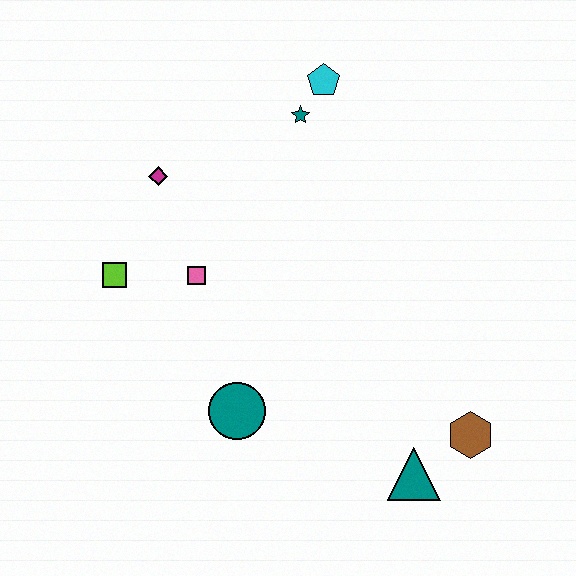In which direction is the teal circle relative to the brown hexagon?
The teal circle is to the left of the brown hexagon.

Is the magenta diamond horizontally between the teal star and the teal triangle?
No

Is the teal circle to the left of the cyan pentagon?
Yes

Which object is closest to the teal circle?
The pink square is closest to the teal circle.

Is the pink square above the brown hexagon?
Yes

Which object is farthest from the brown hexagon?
The magenta diamond is farthest from the brown hexagon.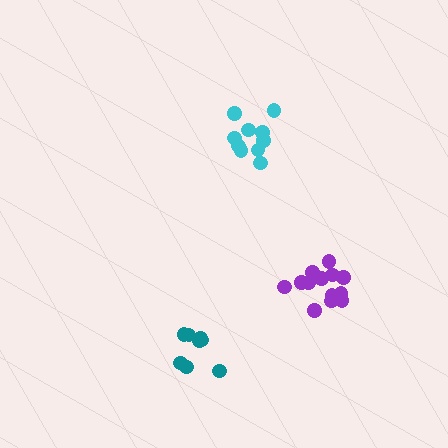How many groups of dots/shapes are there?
There are 3 groups.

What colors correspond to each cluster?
The clusters are colored: purple, teal, cyan.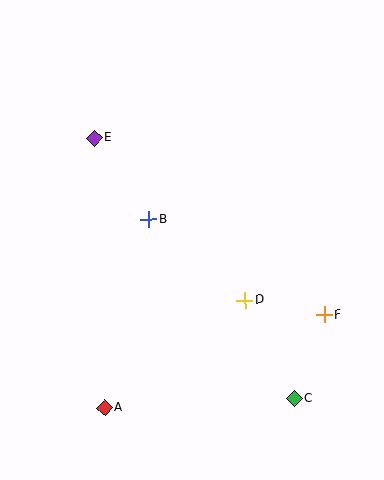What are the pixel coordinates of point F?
Point F is at (324, 315).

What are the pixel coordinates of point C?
Point C is at (294, 398).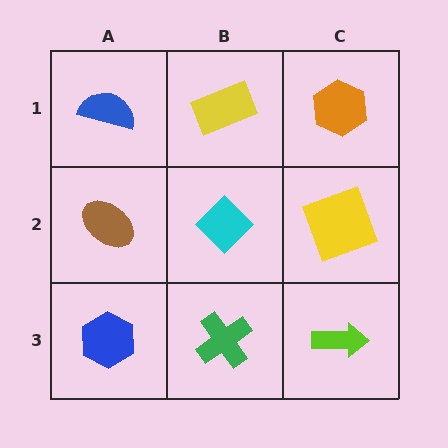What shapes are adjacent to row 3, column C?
A yellow square (row 2, column C), a green cross (row 3, column B).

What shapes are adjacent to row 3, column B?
A cyan diamond (row 2, column B), a blue hexagon (row 3, column A), a lime arrow (row 3, column C).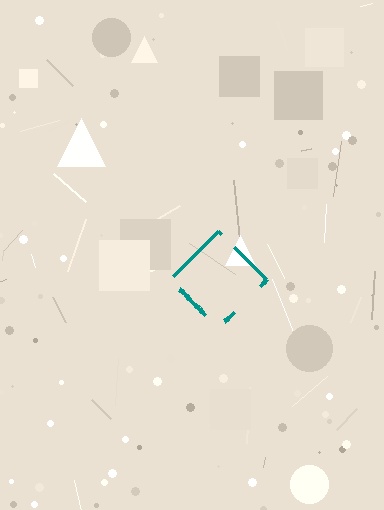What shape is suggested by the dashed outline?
The dashed outline suggests a diamond.